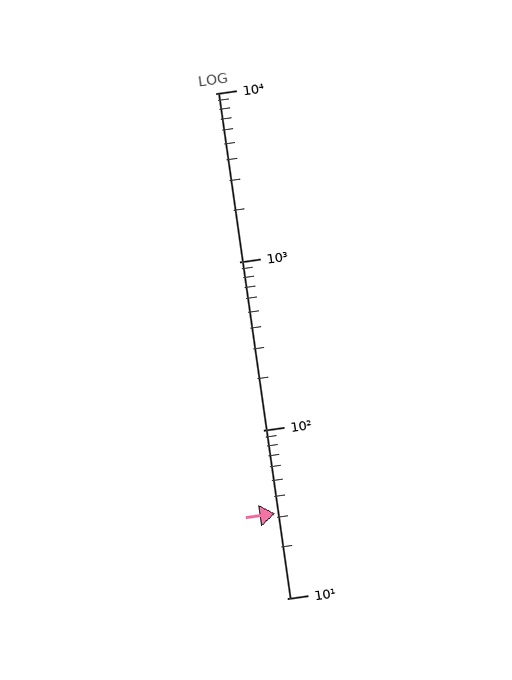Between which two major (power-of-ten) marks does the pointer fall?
The pointer is between 10 and 100.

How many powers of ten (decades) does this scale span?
The scale spans 3 decades, from 10 to 10000.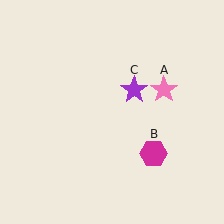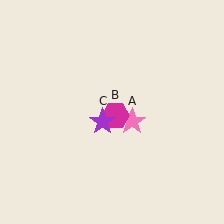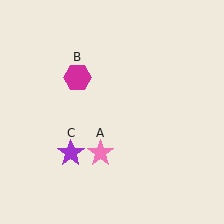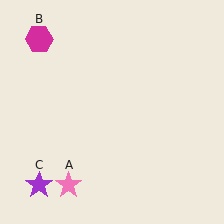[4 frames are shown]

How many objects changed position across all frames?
3 objects changed position: pink star (object A), magenta hexagon (object B), purple star (object C).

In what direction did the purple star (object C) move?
The purple star (object C) moved down and to the left.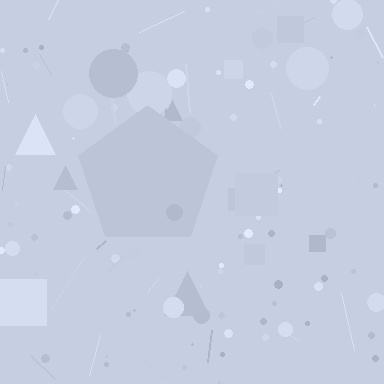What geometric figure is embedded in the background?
A pentagon is embedded in the background.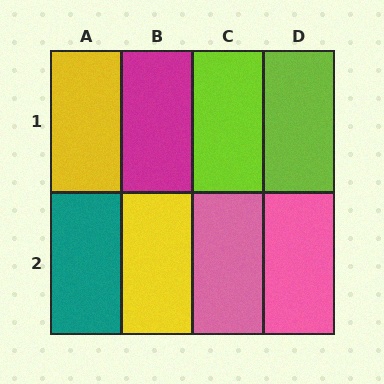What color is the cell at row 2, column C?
Pink.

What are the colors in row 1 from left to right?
Yellow, magenta, lime, lime.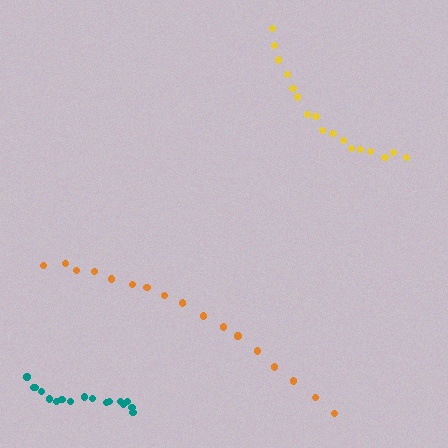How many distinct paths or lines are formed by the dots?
There are 3 distinct paths.